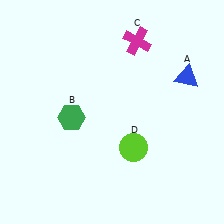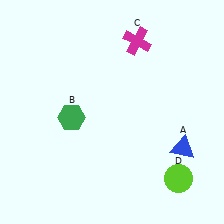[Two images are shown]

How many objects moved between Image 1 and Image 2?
2 objects moved between the two images.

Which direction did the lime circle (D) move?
The lime circle (D) moved right.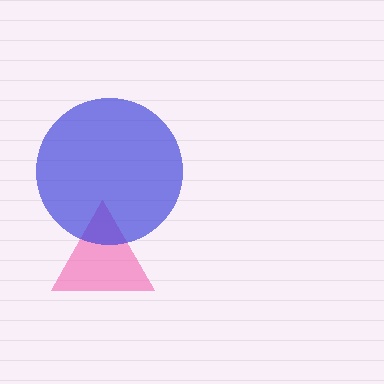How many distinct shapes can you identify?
There are 2 distinct shapes: a pink triangle, a blue circle.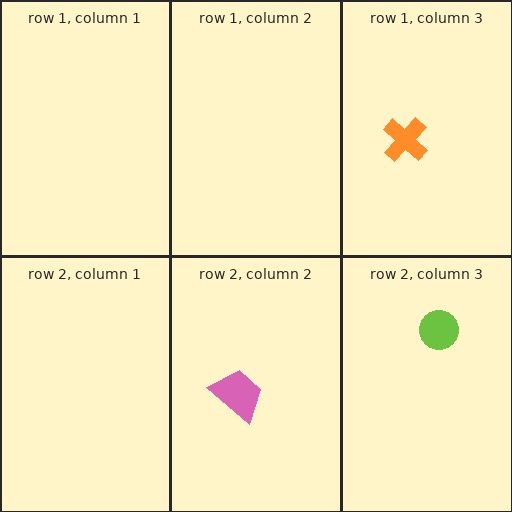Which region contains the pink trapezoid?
The row 2, column 2 region.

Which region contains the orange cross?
The row 1, column 3 region.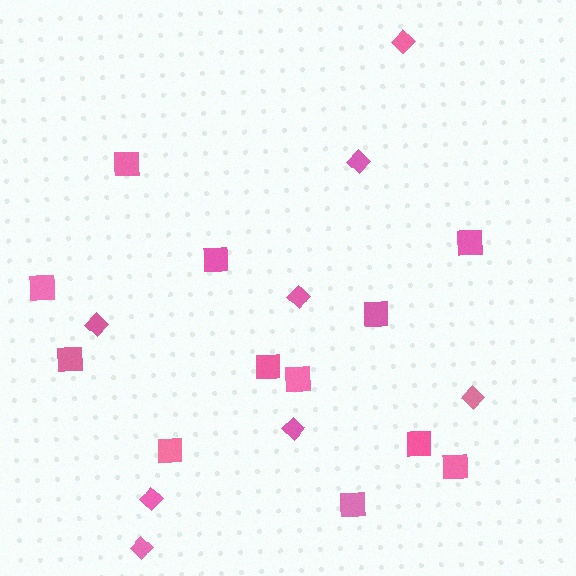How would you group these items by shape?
There are 2 groups: one group of diamonds (8) and one group of squares (12).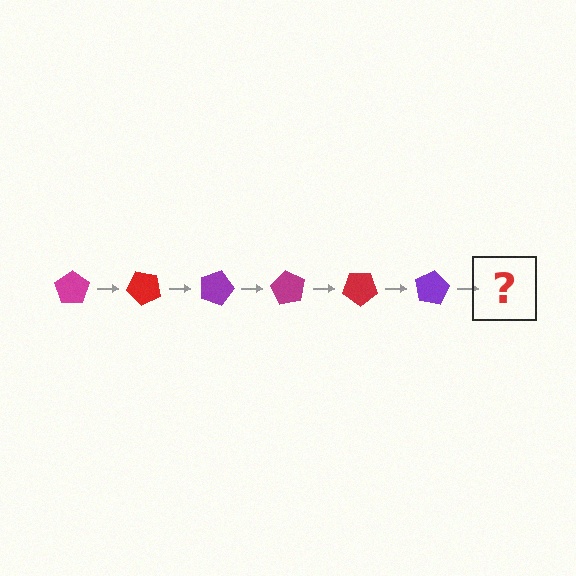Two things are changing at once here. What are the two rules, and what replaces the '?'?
The two rules are that it rotates 45 degrees each step and the color cycles through magenta, red, and purple. The '?' should be a magenta pentagon, rotated 270 degrees from the start.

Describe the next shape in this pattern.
It should be a magenta pentagon, rotated 270 degrees from the start.